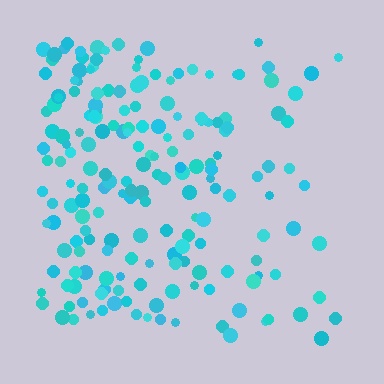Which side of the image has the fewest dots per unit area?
The right.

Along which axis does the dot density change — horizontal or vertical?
Horizontal.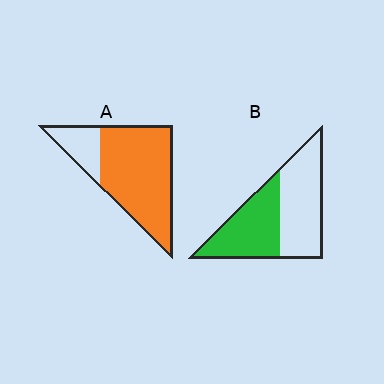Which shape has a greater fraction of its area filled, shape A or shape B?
Shape A.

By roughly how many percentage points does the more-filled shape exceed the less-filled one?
By roughly 30 percentage points (A over B).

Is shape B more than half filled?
Roughly half.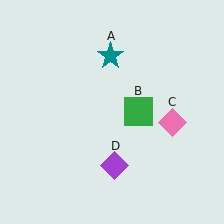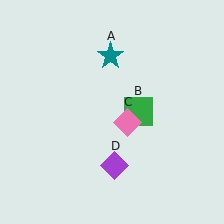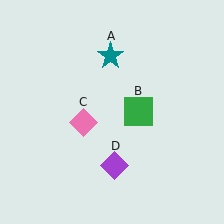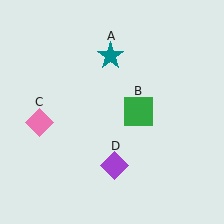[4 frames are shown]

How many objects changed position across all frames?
1 object changed position: pink diamond (object C).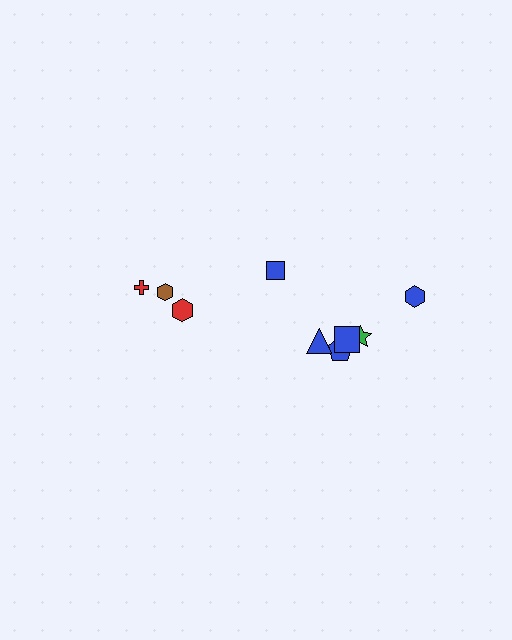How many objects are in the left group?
There are 3 objects.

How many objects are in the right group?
There are 6 objects.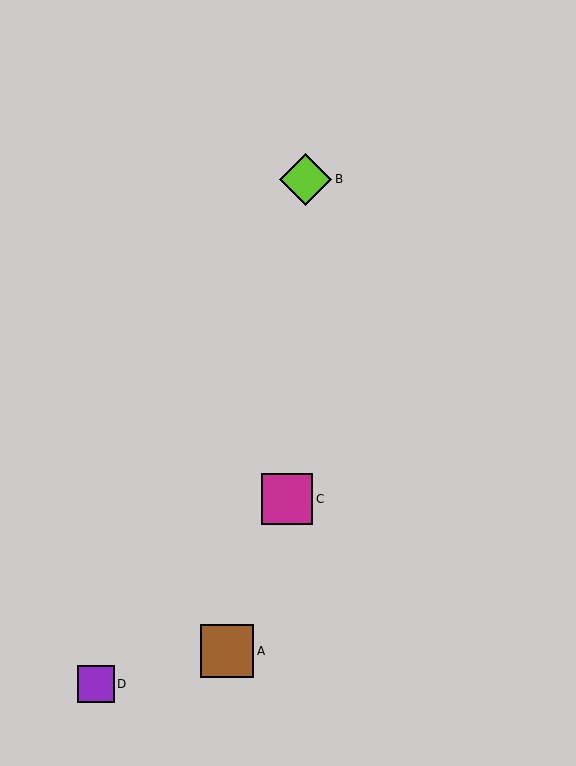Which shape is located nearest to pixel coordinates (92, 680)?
The purple square (labeled D) at (96, 684) is nearest to that location.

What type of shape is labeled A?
Shape A is a brown square.